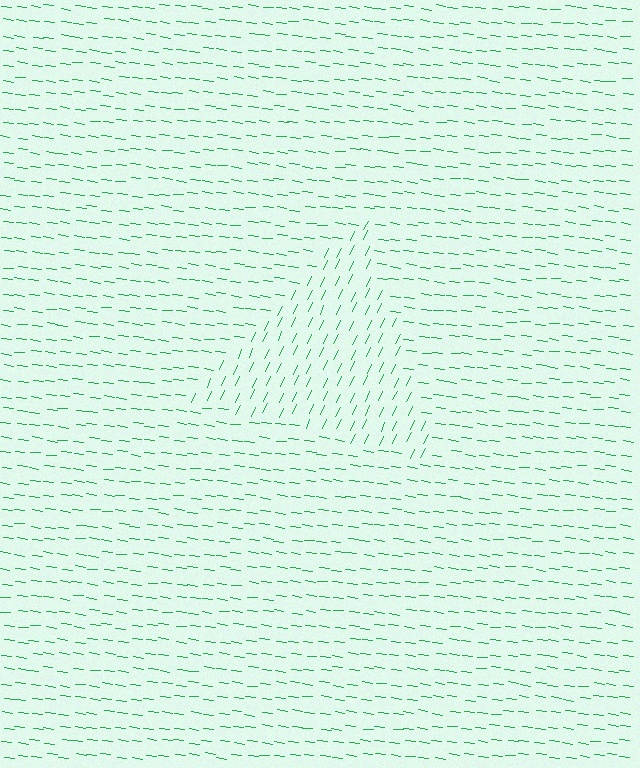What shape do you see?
I see a triangle.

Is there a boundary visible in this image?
Yes, there is a texture boundary formed by a change in line orientation.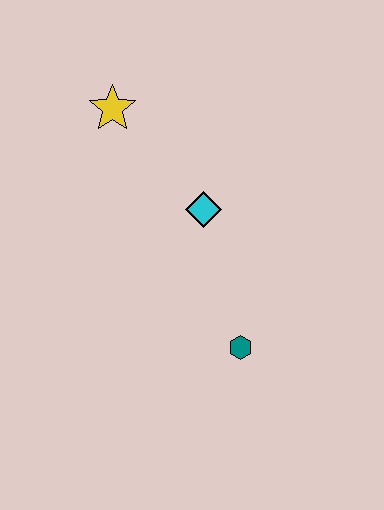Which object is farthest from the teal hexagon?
The yellow star is farthest from the teal hexagon.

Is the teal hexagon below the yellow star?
Yes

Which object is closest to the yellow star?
The cyan diamond is closest to the yellow star.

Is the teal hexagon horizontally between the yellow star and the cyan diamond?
No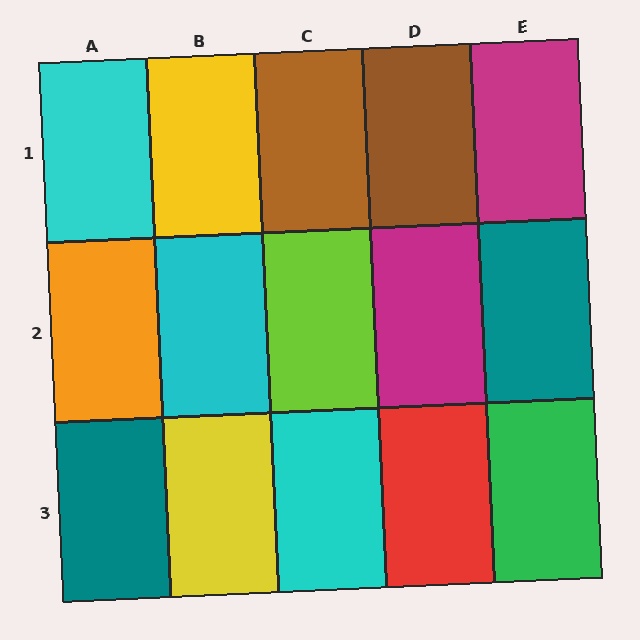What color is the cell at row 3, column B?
Yellow.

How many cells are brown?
2 cells are brown.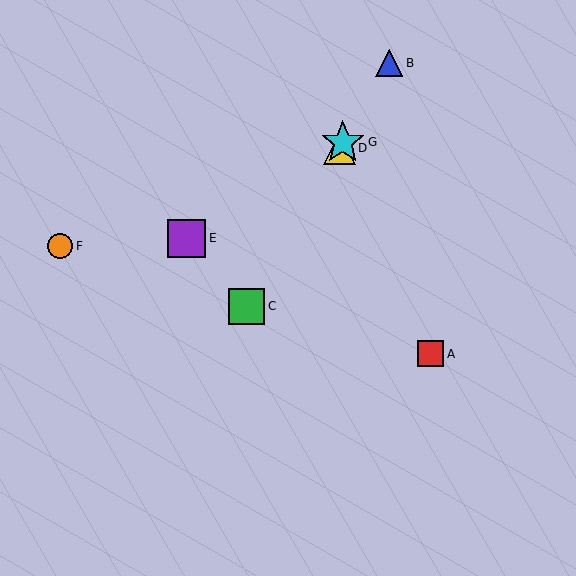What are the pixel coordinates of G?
Object G is at (343, 142).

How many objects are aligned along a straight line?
4 objects (B, C, D, G) are aligned along a straight line.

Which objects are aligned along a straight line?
Objects B, C, D, G are aligned along a straight line.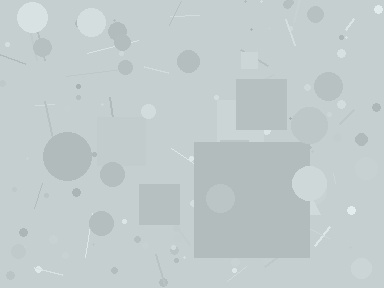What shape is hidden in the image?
A square is hidden in the image.